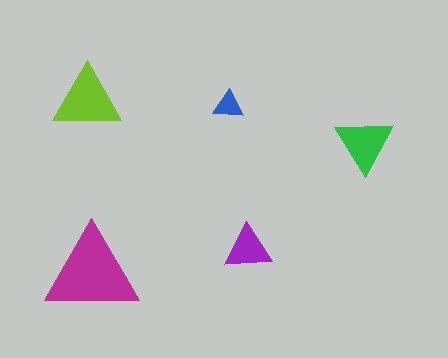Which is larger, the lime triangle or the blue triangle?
The lime one.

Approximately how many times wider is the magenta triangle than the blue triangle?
About 3 times wider.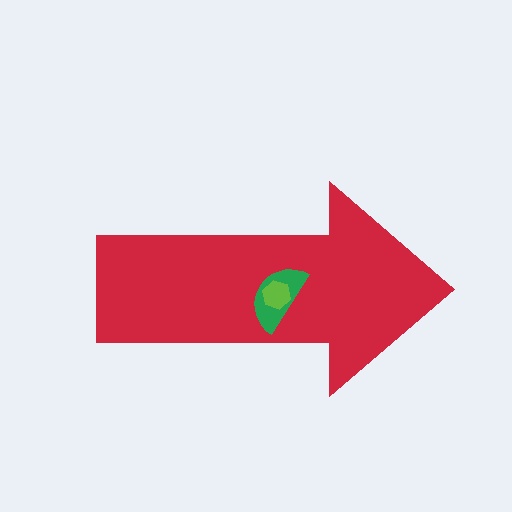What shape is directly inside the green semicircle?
The lime hexagon.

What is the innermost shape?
The lime hexagon.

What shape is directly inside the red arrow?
The green semicircle.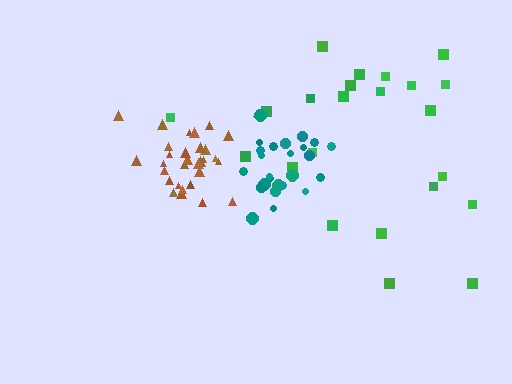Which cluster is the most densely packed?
Brown.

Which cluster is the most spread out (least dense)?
Green.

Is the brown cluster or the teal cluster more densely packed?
Brown.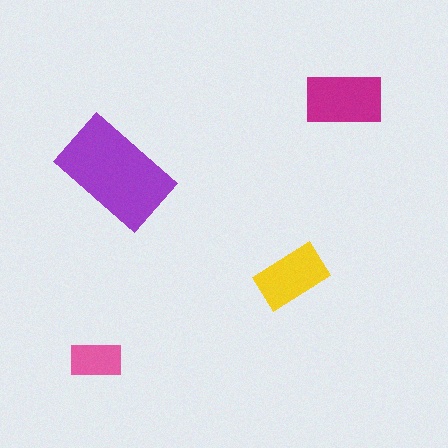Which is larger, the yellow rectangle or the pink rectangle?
The yellow one.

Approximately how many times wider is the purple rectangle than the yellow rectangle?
About 1.5 times wider.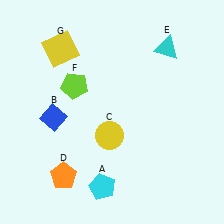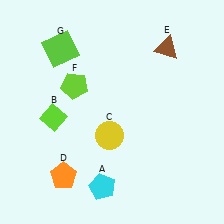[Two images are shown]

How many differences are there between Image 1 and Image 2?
There are 3 differences between the two images.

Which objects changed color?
B changed from blue to lime. E changed from cyan to brown. G changed from yellow to lime.